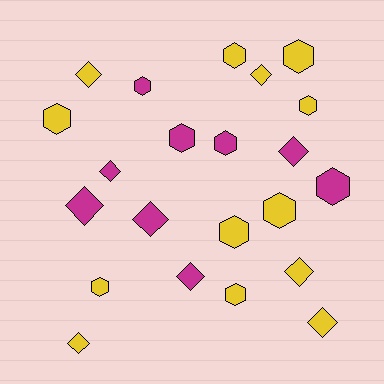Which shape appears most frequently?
Hexagon, with 12 objects.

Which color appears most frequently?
Yellow, with 13 objects.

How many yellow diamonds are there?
There are 5 yellow diamonds.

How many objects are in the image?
There are 22 objects.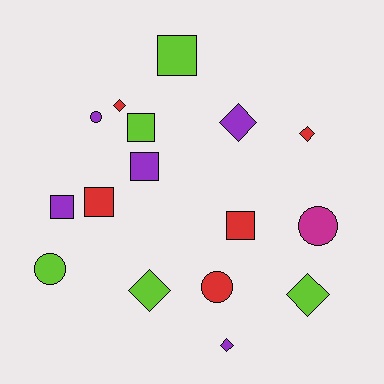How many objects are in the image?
There are 16 objects.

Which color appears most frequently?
Red, with 5 objects.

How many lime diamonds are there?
There are 2 lime diamonds.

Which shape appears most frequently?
Diamond, with 6 objects.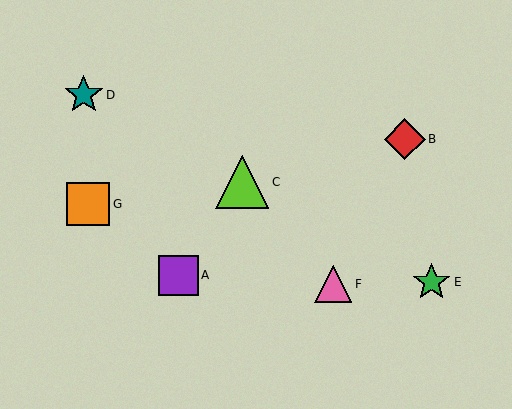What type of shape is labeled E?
Shape E is a green star.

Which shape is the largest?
The lime triangle (labeled C) is the largest.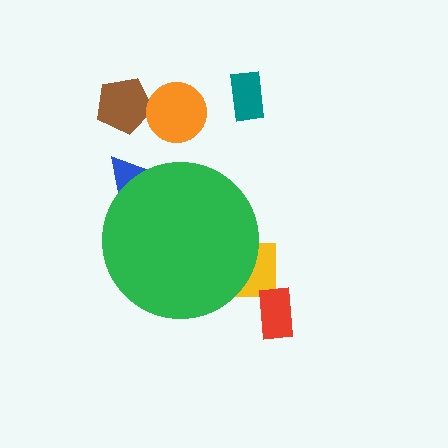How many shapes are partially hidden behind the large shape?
2 shapes are partially hidden.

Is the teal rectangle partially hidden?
No, the teal rectangle is fully visible.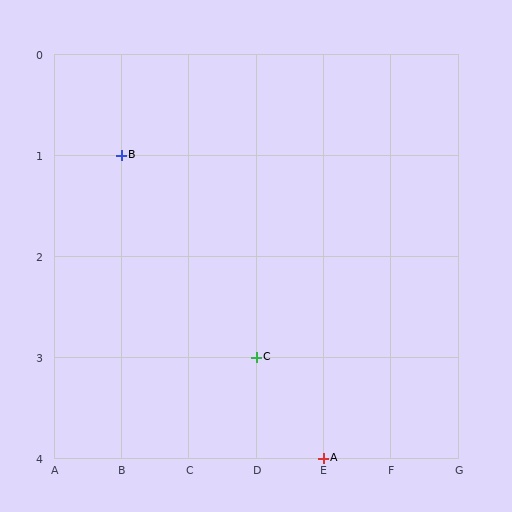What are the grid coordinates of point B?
Point B is at grid coordinates (B, 1).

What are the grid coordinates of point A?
Point A is at grid coordinates (E, 4).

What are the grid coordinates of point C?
Point C is at grid coordinates (D, 3).